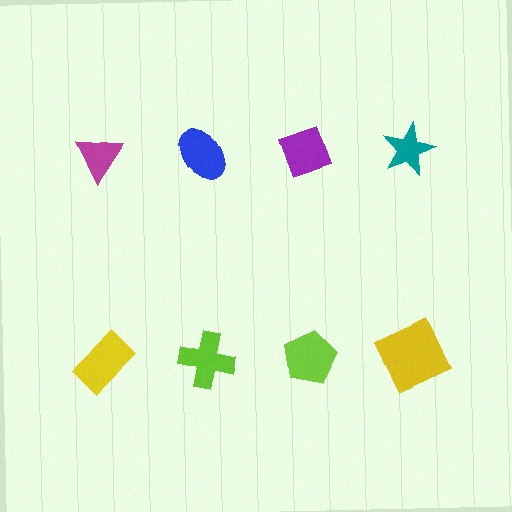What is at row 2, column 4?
A yellow square.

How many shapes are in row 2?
4 shapes.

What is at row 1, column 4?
A teal star.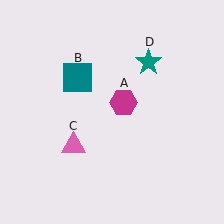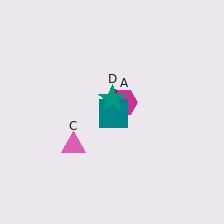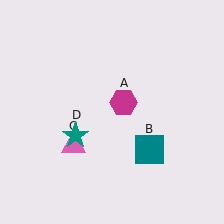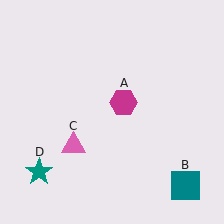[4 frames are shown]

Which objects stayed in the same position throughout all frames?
Magenta hexagon (object A) and pink triangle (object C) remained stationary.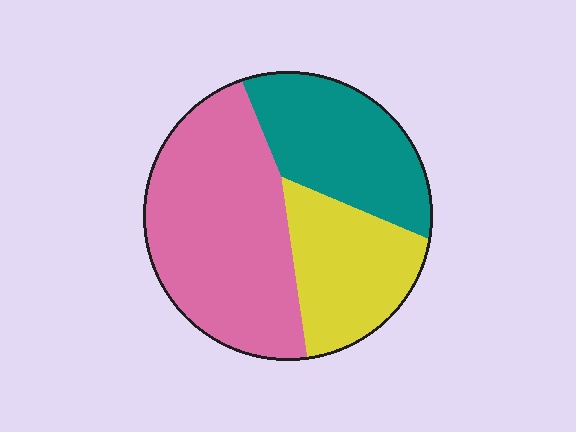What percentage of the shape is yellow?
Yellow takes up about one quarter (1/4) of the shape.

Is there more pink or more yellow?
Pink.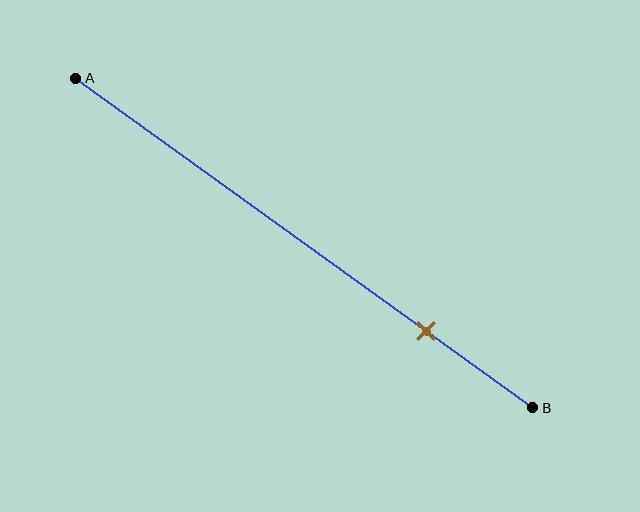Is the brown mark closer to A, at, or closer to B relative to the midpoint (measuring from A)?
The brown mark is closer to point B than the midpoint of segment AB.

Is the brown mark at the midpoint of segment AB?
No, the mark is at about 75% from A, not at the 50% midpoint.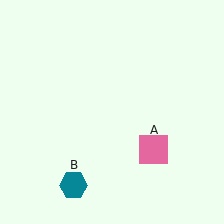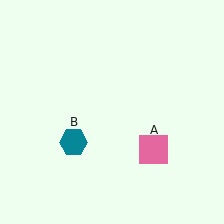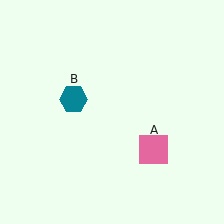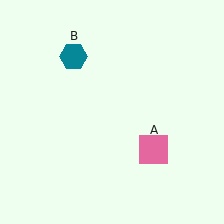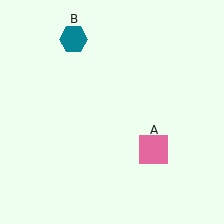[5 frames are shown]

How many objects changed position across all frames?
1 object changed position: teal hexagon (object B).